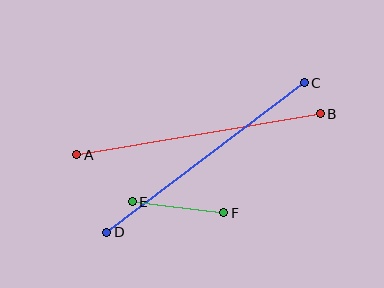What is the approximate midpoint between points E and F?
The midpoint is at approximately (178, 207) pixels.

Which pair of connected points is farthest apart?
Points C and D are farthest apart.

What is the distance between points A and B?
The distance is approximately 247 pixels.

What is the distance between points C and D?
The distance is approximately 248 pixels.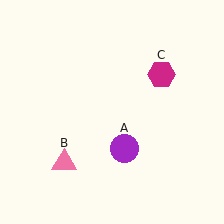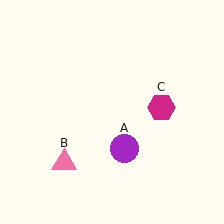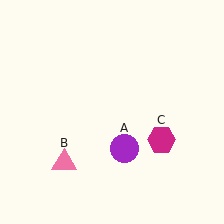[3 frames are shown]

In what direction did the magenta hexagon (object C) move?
The magenta hexagon (object C) moved down.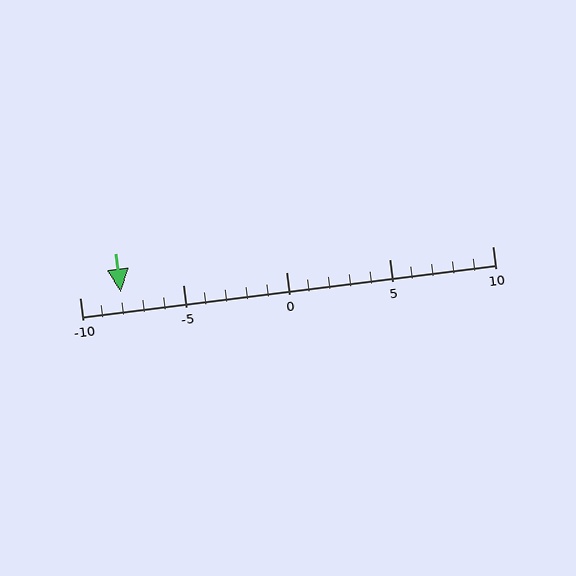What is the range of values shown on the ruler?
The ruler shows values from -10 to 10.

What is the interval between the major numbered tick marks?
The major tick marks are spaced 5 units apart.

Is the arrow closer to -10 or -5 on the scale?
The arrow is closer to -10.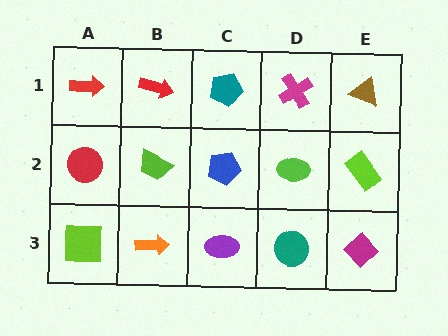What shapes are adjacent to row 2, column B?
A red arrow (row 1, column B), an orange arrow (row 3, column B), a red circle (row 2, column A), a blue pentagon (row 2, column C).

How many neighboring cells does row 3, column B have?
3.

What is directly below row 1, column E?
A lime rectangle.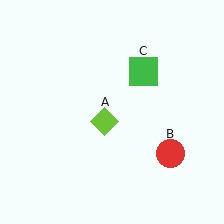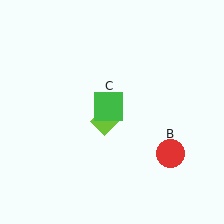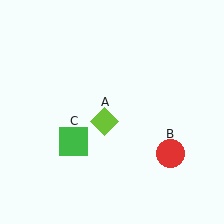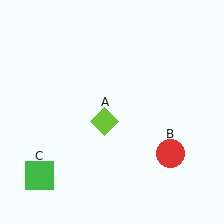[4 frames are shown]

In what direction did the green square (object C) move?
The green square (object C) moved down and to the left.